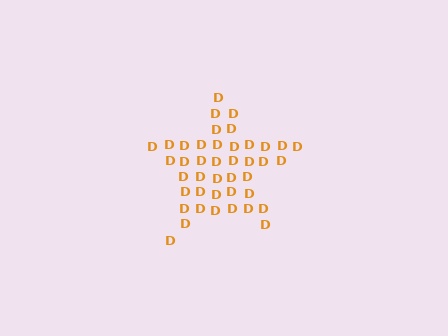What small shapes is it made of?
It is made of small letter D's.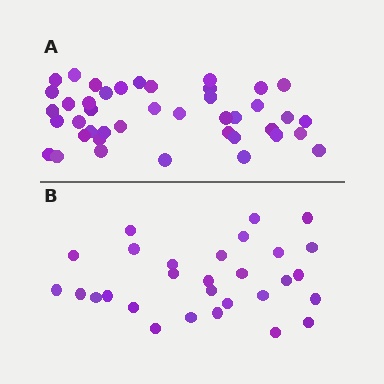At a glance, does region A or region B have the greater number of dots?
Region A (the top region) has more dots.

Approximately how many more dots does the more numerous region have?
Region A has approximately 15 more dots than region B.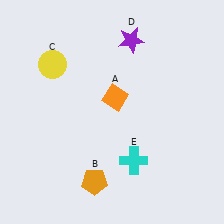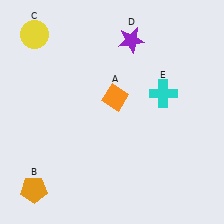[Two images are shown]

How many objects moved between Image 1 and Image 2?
3 objects moved between the two images.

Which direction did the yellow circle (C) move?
The yellow circle (C) moved up.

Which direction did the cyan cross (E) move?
The cyan cross (E) moved up.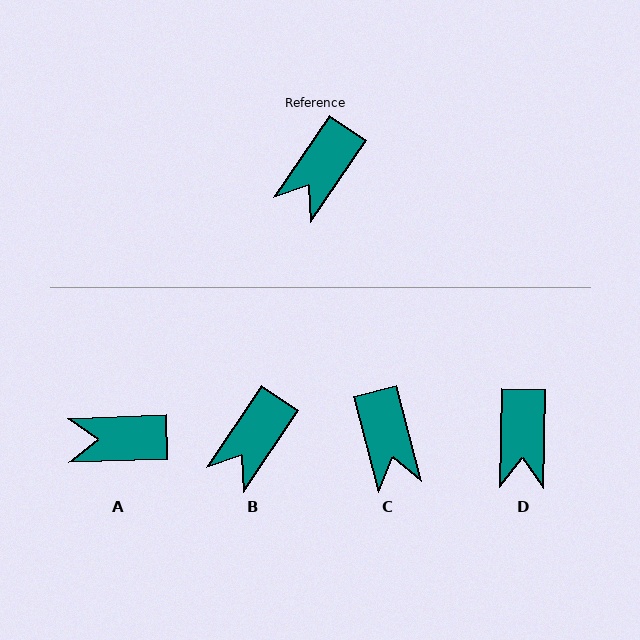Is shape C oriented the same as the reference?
No, it is off by about 49 degrees.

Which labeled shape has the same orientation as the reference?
B.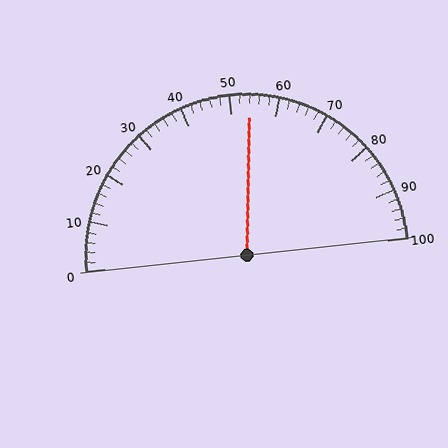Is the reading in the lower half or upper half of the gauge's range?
The reading is in the upper half of the range (0 to 100).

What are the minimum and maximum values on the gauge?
The gauge ranges from 0 to 100.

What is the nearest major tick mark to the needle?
The nearest major tick mark is 50.